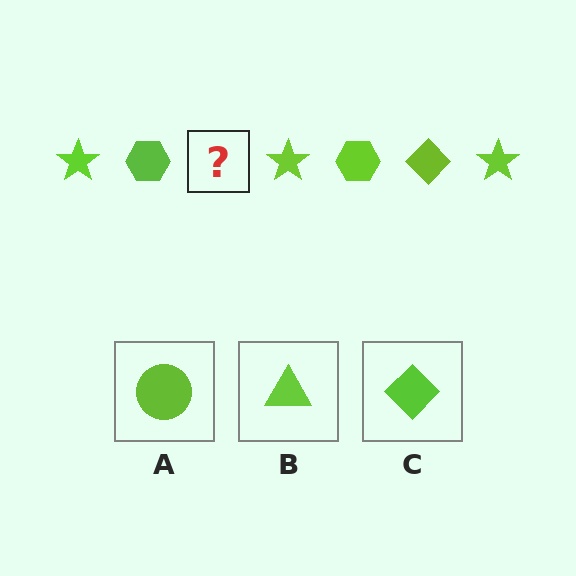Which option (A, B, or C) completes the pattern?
C.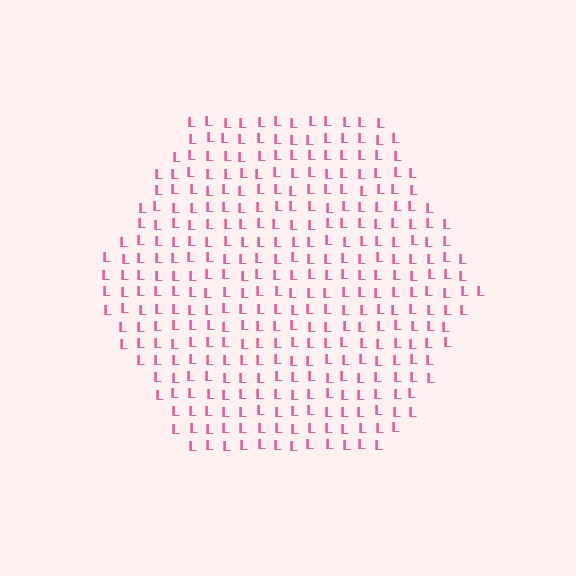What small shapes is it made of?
It is made of small letter L's.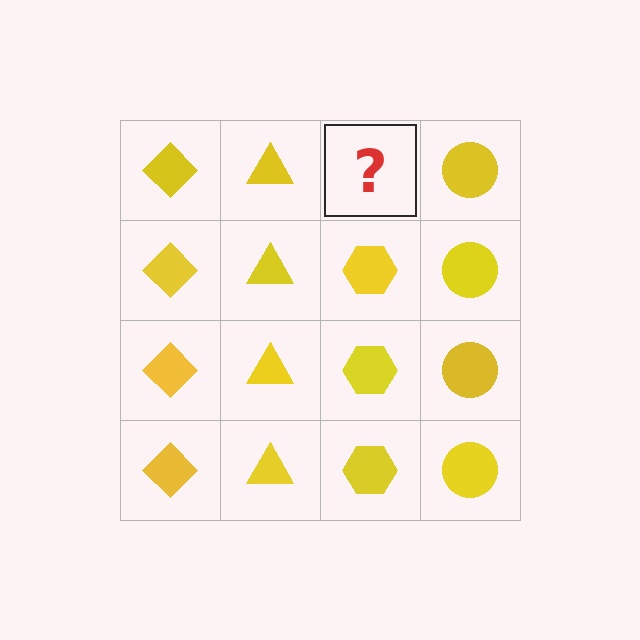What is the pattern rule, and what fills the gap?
The rule is that each column has a consistent shape. The gap should be filled with a yellow hexagon.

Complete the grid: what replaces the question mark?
The question mark should be replaced with a yellow hexagon.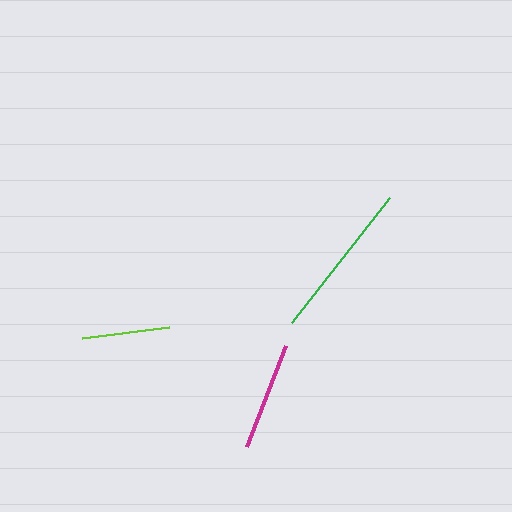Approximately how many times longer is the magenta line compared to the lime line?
The magenta line is approximately 1.2 times the length of the lime line.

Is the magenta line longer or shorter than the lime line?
The magenta line is longer than the lime line.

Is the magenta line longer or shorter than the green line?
The green line is longer than the magenta line.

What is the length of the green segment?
The green segment is approximately 159 pixels long.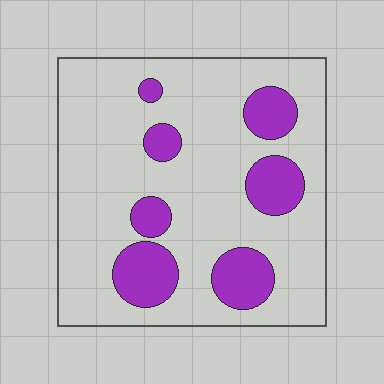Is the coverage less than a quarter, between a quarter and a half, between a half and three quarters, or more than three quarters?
Less than a quarter.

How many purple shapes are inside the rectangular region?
7.